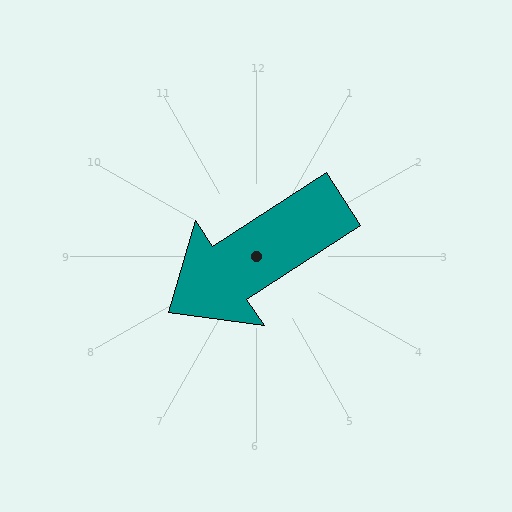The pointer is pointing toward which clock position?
Roughly 8 o'clock.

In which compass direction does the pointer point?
Southwest.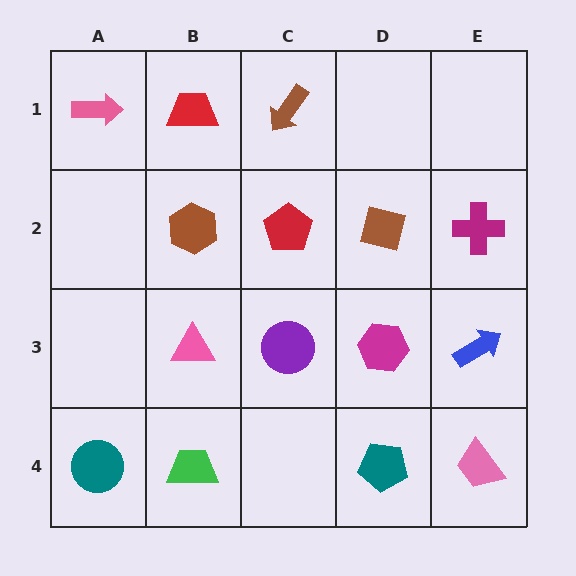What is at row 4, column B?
A green trapezoid.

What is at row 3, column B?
A pink triangle.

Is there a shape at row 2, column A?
No, that cell is empty.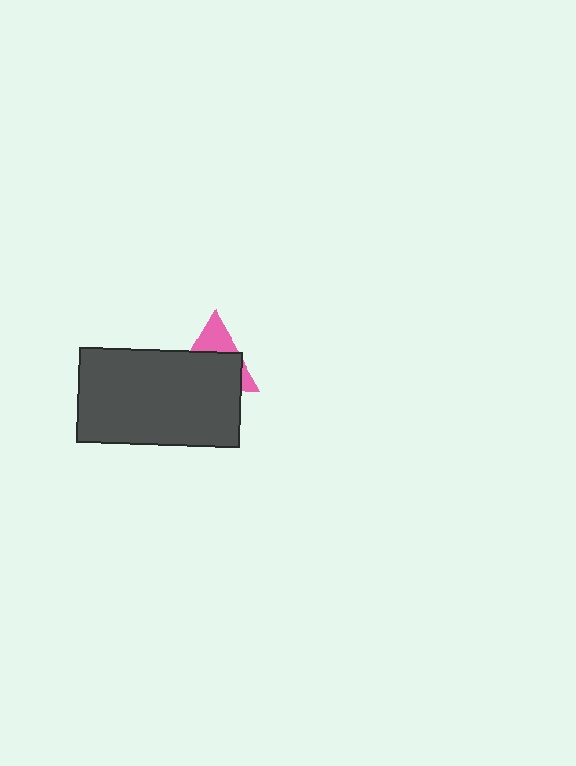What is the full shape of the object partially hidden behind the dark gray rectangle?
The partially hidden object is a pink triangle.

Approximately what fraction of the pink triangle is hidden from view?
Roughly 66% of the pink triangle is hidden behind the dark gray rectangle.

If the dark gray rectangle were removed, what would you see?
You would see the complete pink triangle.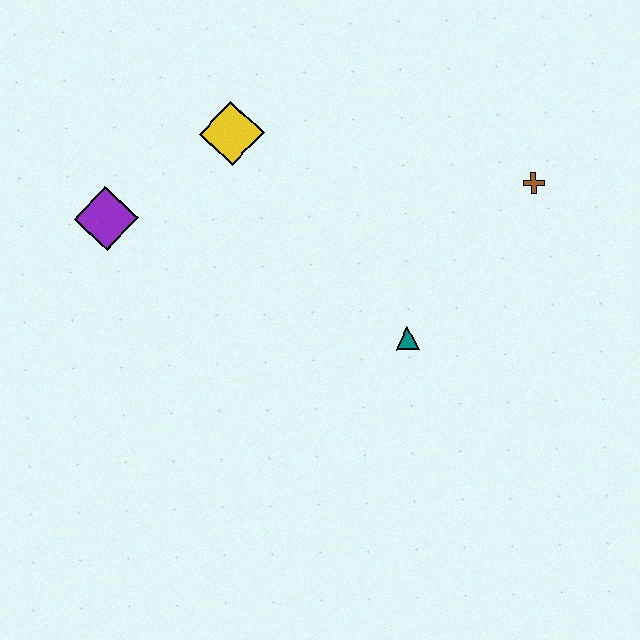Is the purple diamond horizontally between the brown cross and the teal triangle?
No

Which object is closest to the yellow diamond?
The purple diamond is closest to the yellow diamond.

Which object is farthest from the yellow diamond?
The brown cross is farthest from the yellow diamond.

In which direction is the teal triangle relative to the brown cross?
The teal triangle is below the brown cross.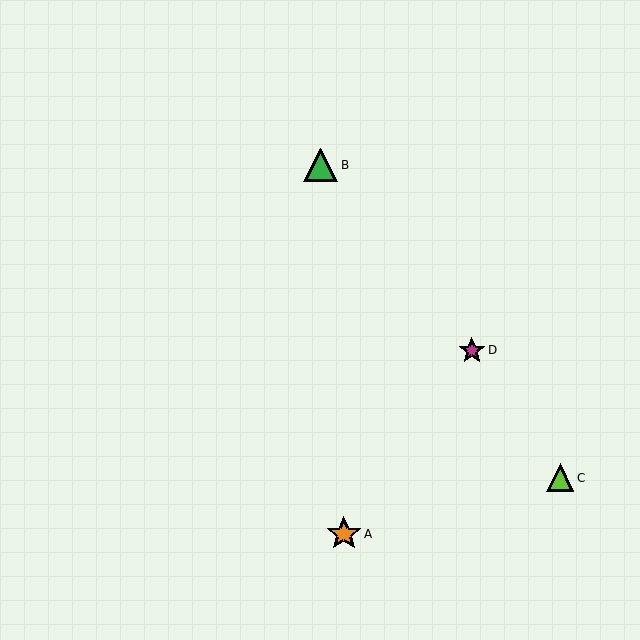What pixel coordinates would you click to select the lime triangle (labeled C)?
Click at (560, 478) to select the lime triangle C.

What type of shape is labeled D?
Shape D is a magenta star.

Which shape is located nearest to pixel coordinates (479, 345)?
The magenta star (labeled D) at (472, 351) is nearest to that location.